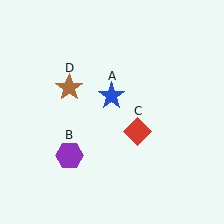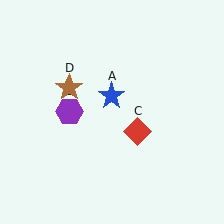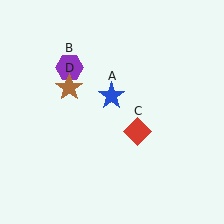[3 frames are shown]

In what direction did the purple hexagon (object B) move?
The purple hexagon (object B) moved up.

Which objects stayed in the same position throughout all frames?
Blue star (object A) and red diamond (object C) and brown star (object D) remained stationary.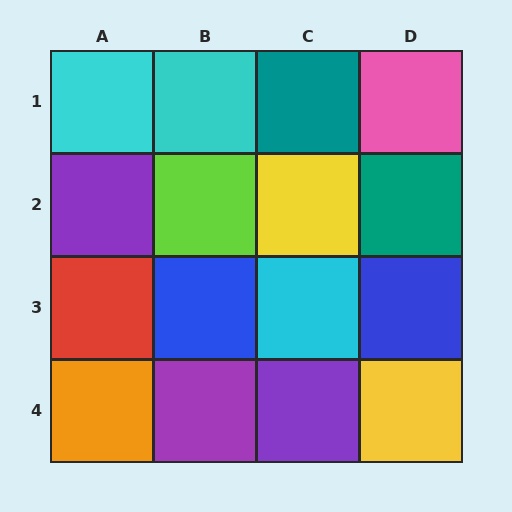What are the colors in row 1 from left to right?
Cyan, cyan, teal, pink.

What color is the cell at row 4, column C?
Purple.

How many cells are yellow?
2 cells are yellow.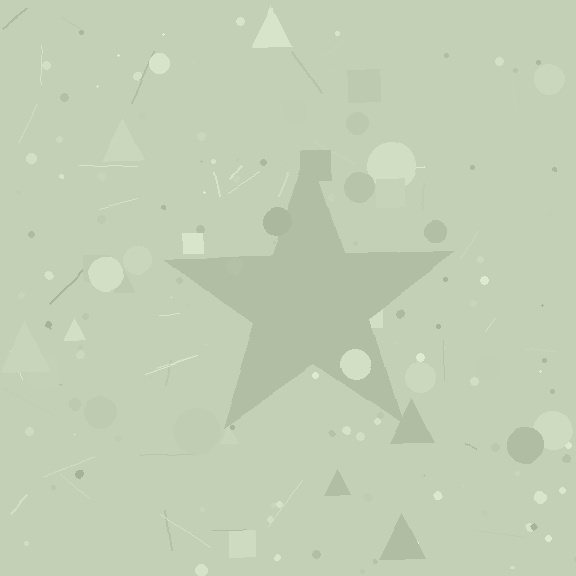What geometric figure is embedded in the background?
A star is embedded in the background.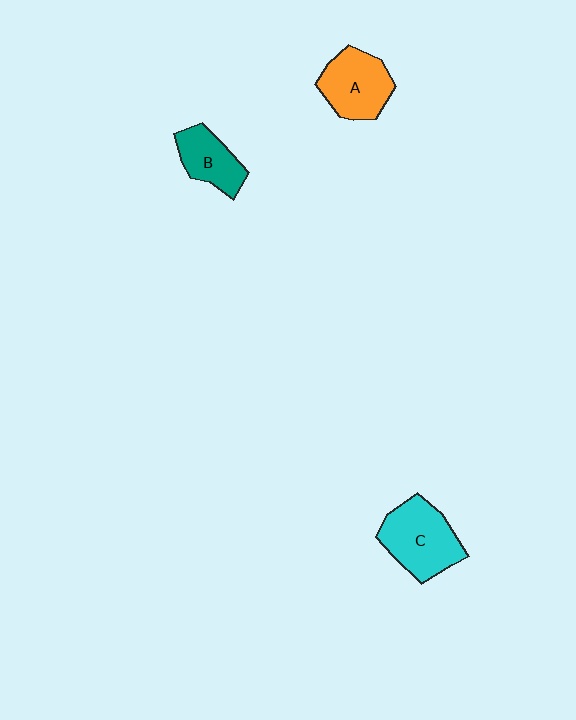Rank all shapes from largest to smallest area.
From largest to smallest: C (cyan), A (orange), B (teal).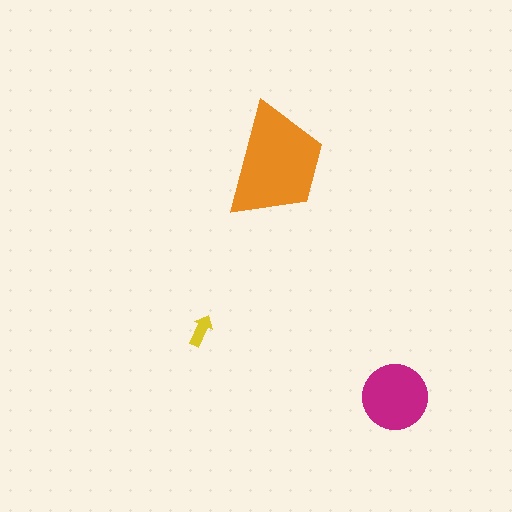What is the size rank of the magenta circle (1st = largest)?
2nd.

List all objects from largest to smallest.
The orange trapezoid, the magenta circle, the yellow arrow.